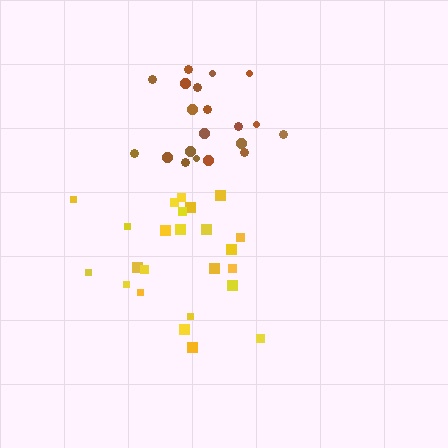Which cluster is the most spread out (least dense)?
Yellow.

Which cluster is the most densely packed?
Brown.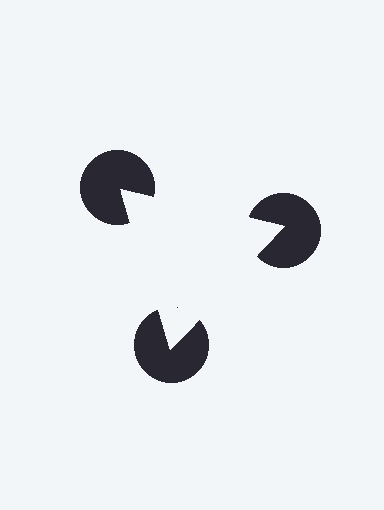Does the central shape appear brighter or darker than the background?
It typically appears slightly brighter than the background, even though no actual brightness change is drawn.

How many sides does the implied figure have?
3 sides.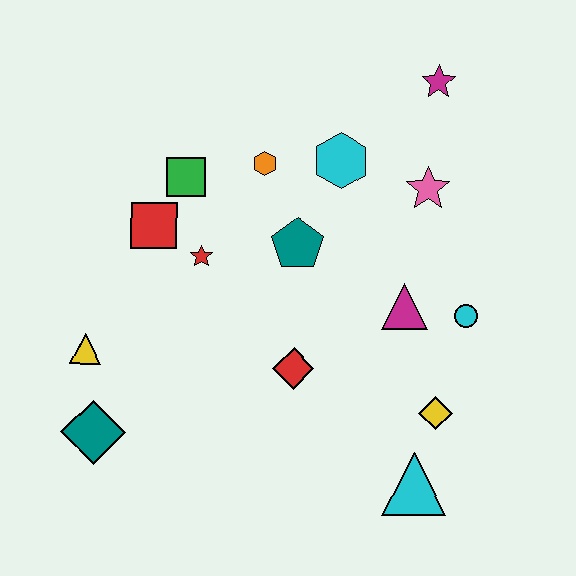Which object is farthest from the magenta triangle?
The teal diamond is farthest from the magenta triangle.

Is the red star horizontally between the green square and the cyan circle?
Yes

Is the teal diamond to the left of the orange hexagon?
Yes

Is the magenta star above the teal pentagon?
Yes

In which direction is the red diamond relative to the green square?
The red diamond is below the green square.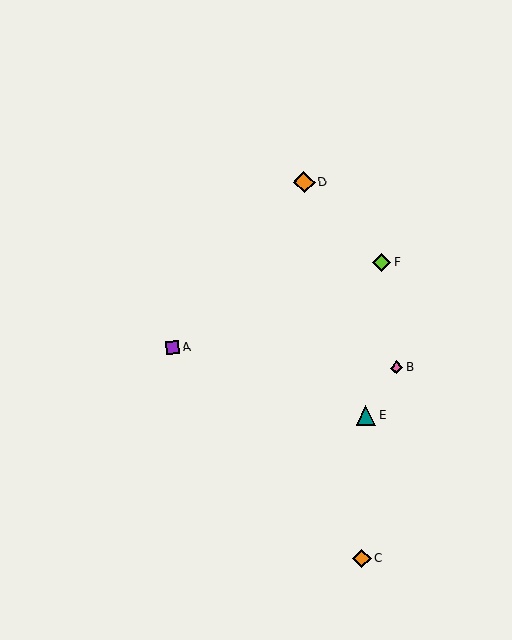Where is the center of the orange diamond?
The center of the orange diamond is at (362, 559).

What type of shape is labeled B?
Shape B is a pink diamond.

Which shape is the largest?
The orange diamond (labeled D) is the largest.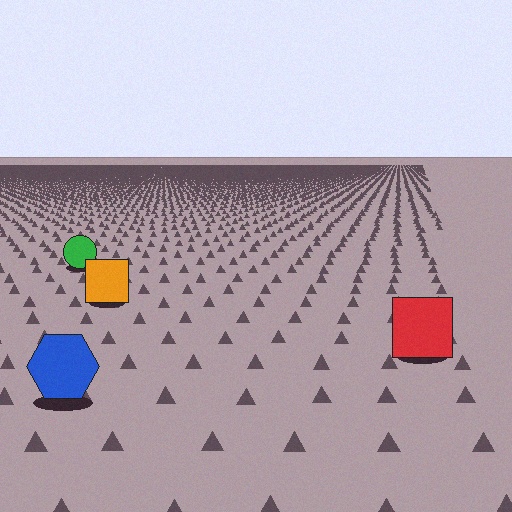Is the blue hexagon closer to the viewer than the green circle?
Yes. The blue hexagon is closer — you can tell from the texture gradient: the ground texture is coarser near it.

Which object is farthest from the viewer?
The green circle is farthest from the viewer. It appears smaller and the ground texture around it is denser.